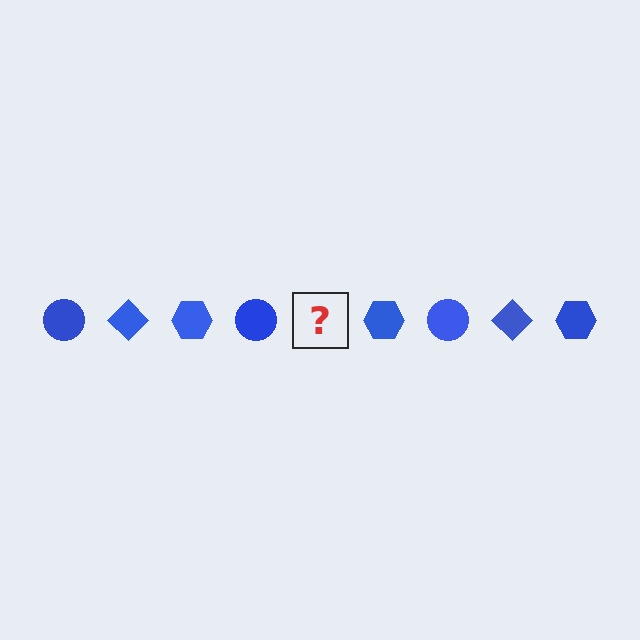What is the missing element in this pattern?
The missing element is a blue diamond.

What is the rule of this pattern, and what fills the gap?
The rule is that the pattern cycles through circle, diamond, hexagon shapes in blue. The gap should be filled with a blue diamond.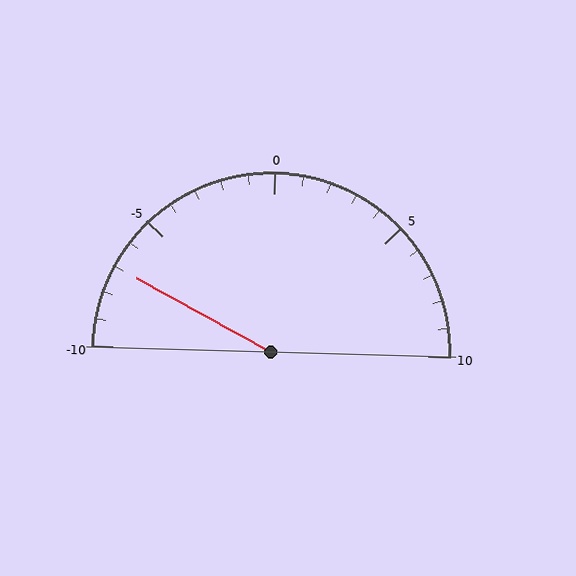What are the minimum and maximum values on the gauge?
The gauge ranges from -10 to 10.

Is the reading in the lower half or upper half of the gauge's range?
The reading is in the lower half of the range (-10 to 10).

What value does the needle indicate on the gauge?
The needle indicates approximately -7.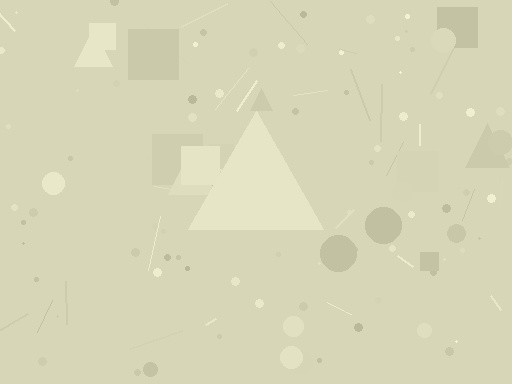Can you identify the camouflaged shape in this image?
The camouflaged shape is a triangle.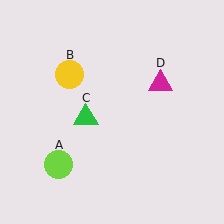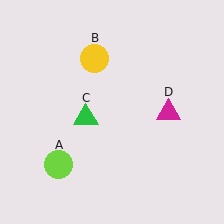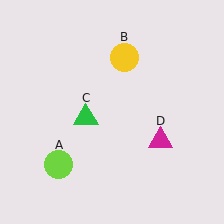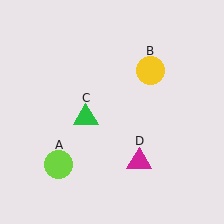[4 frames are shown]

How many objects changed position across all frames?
2 objects changed position: yellow circle (object B), magenta triangle (object D).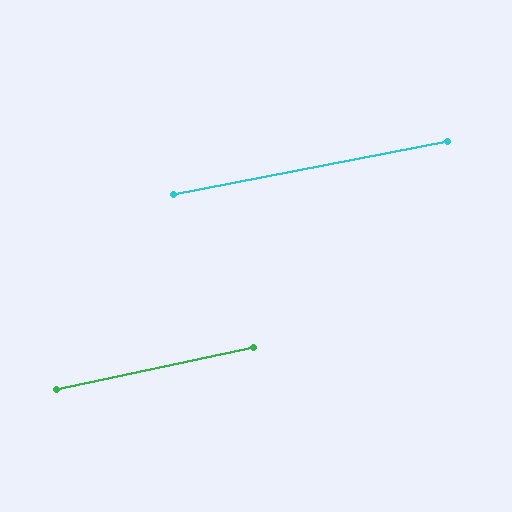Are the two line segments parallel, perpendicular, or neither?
Parallel — their directions differ by only 1.1°.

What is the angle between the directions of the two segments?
Approximately 1 degree.